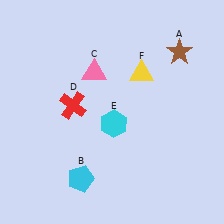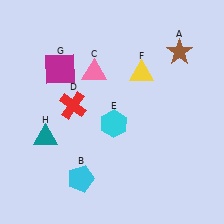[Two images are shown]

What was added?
A magenta square (G), a teal triangle (H) were added in Image 2.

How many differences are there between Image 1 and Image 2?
There are 2 differences between the two images.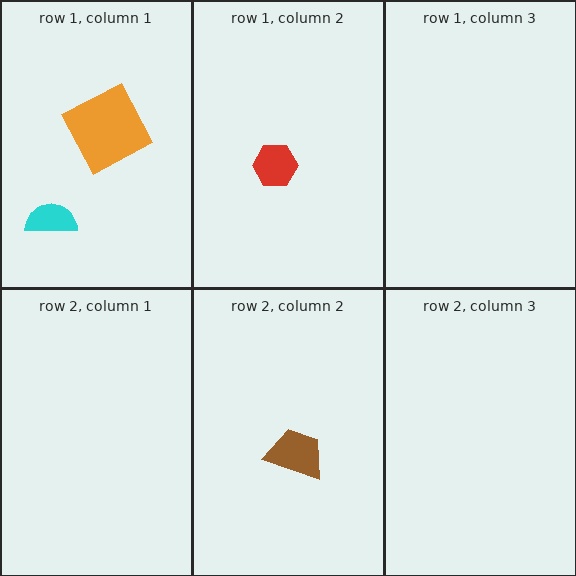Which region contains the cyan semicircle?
The row 1, column 1 region.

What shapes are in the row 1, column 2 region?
The red hexagon.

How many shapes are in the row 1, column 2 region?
1.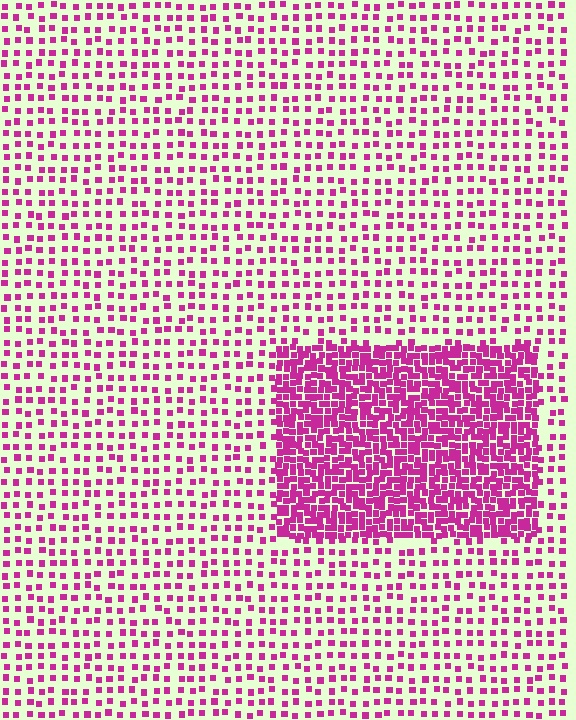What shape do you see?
I see a rectangle.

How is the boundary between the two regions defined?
The boundary is defined by a change in element density (approximately 2.8x ratio). All elements are the same color, size, and shape.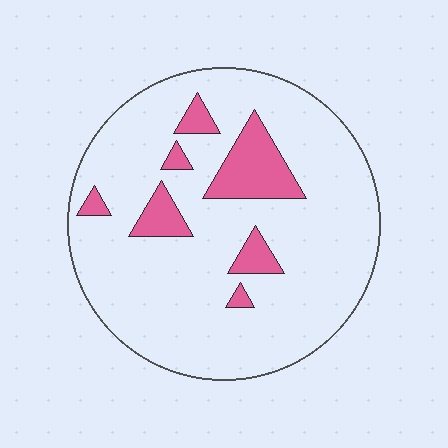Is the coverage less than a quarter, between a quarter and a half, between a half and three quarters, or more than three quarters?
Less than a quarter.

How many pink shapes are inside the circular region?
7.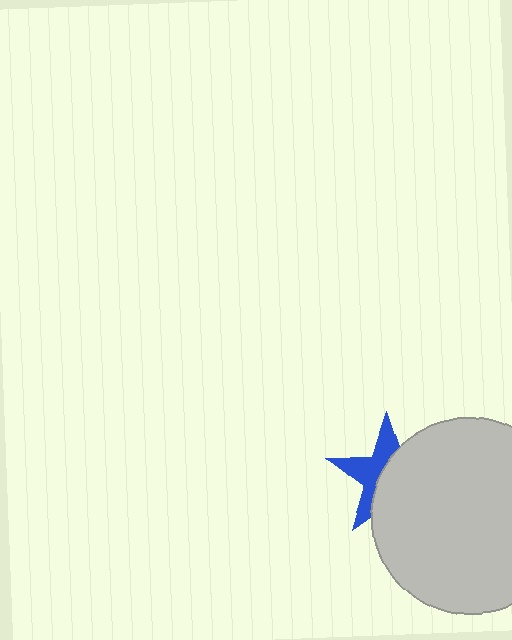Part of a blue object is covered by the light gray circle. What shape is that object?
It is a star.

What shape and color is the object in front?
The object in front is a light gray circle.